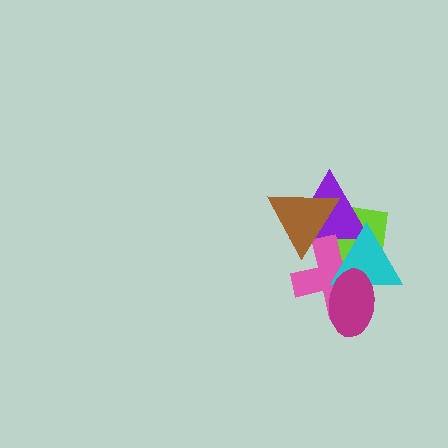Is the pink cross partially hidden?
Yes, it is partially covered by another shape.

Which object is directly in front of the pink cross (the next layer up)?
The cyan triangle is directly in front of the pink cross.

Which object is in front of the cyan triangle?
The magenta ellipse is in front of the cyan triangle.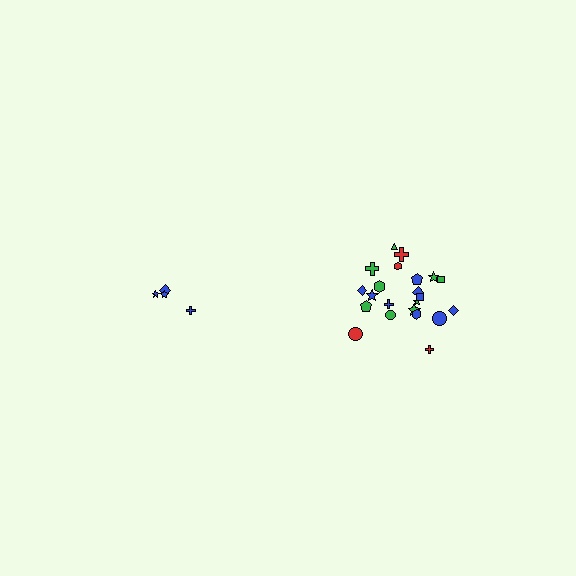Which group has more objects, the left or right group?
The right group.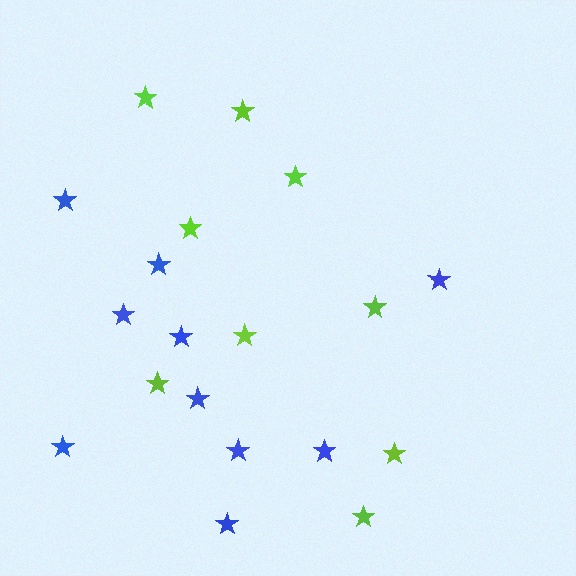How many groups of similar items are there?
There are 2 groups: one group of lime stars (9) and one group of blue stars (10).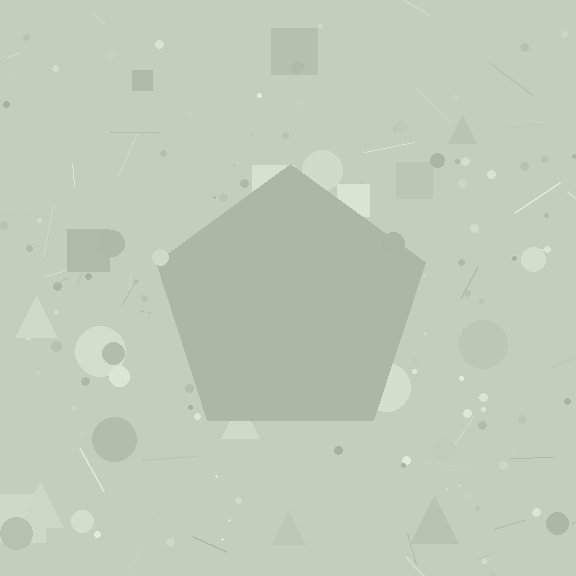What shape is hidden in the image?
A pentagon is hidden in the image.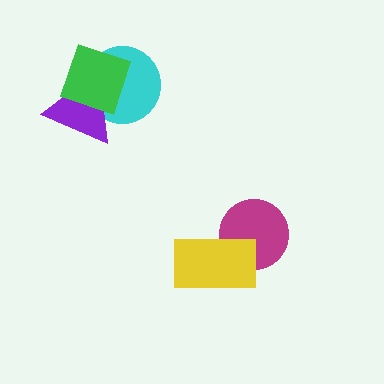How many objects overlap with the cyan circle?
2 objects overlap with the cyan circle.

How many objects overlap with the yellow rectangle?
1 object overlaps with the yellow rectangle.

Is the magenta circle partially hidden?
Yes, it is partially covered by another shape.